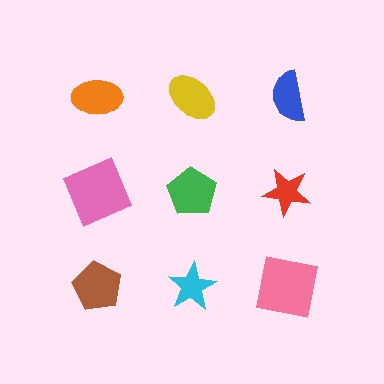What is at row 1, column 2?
A yellow ellipse.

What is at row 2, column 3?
A red star.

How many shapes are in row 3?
3 shapes.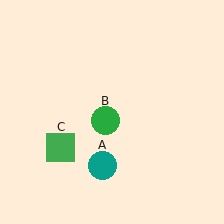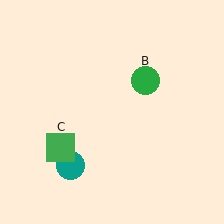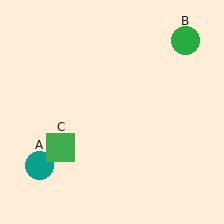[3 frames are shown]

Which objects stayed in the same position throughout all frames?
Green square (object C) remained stationary.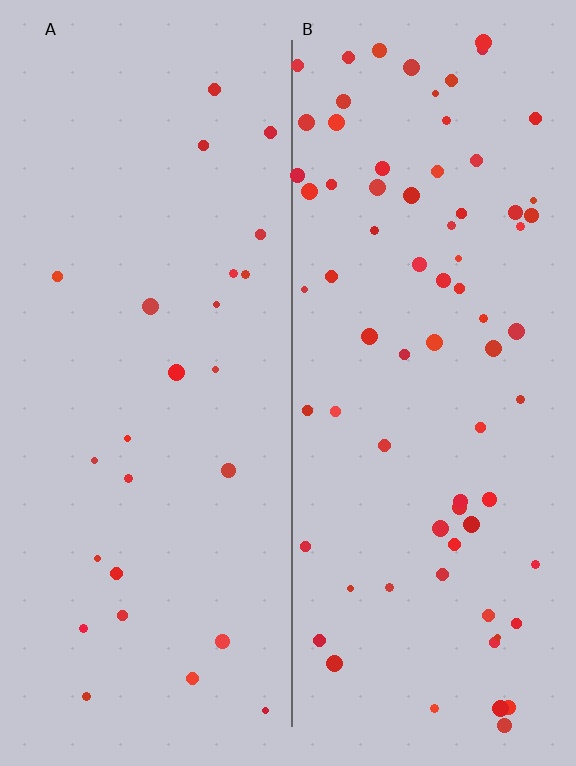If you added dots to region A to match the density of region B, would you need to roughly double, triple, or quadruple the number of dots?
Approximately triple.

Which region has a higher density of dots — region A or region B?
B (the right).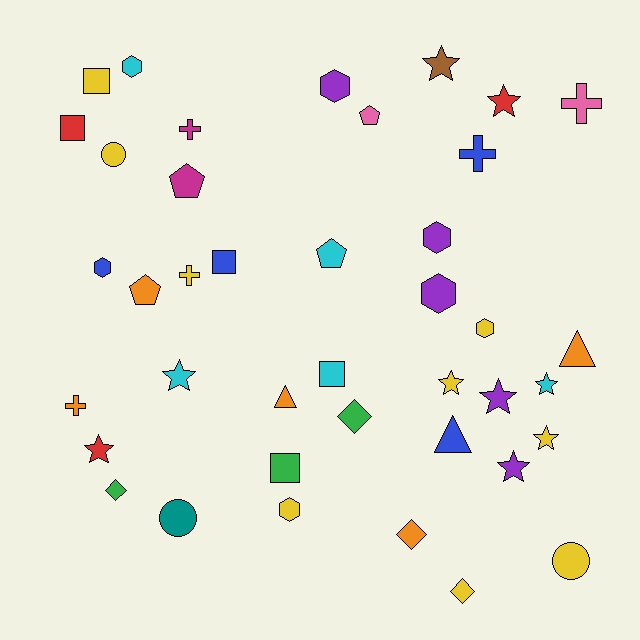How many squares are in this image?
There are 5 squares.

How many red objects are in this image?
There are 3 red objects.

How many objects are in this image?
There are 40 objects.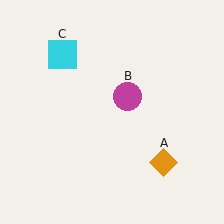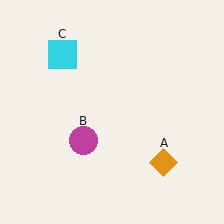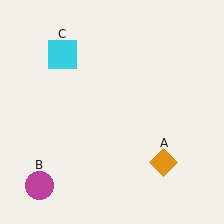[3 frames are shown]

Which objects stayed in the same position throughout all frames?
Orange diamond (object A) and cyan square (object C) remained stationary.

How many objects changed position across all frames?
1 object changed position: magenta circle (object B).